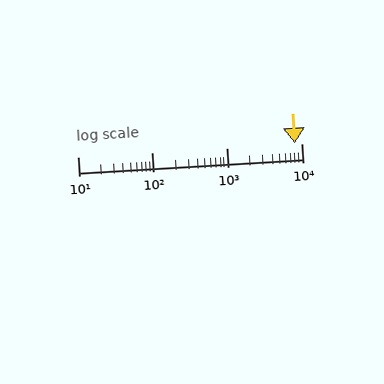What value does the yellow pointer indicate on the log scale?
The pointer indicates approximately 8300.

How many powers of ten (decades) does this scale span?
The scale spans 3 decades, from 10 to 10000.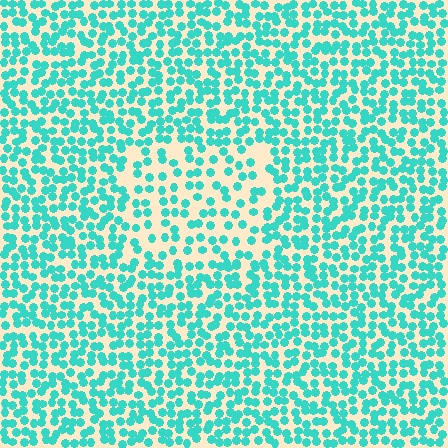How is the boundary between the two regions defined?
The boundary is defined by a change in element density (approximately 1.8x ratio). All elements are the same color, size, and shape.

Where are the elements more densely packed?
The elements are more densely packed outside the rectangle boundary.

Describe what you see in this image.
The image contains small cyan elements arranged at two different densities. A rectangle-shaped region is visible where the elements are less densely packed than the surrounding area.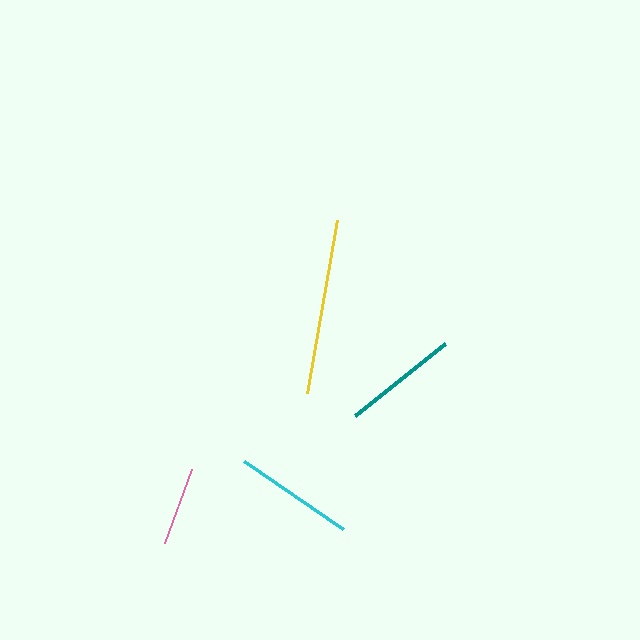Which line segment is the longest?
The yellow line is the longest at approximately 176 pixels.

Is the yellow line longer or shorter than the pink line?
The yellow line is longer than the pink line.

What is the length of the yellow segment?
The yellow segment is approximately 176 pixels long.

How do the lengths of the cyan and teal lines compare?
The cyan and teal lines are approximately the same length.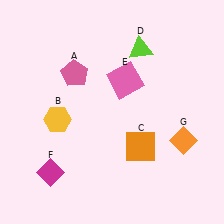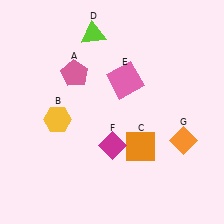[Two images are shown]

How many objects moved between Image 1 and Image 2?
2 objects moved between the two images.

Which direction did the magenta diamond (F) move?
The magenta diamond (F) moved right.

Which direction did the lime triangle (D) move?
The lime triangle (D) moved left.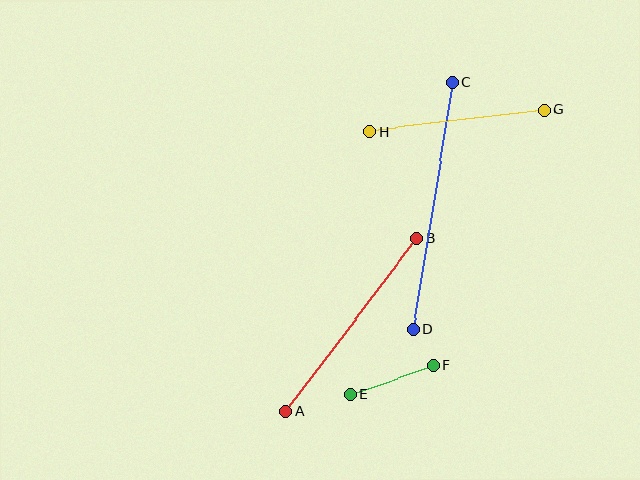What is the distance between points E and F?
The distance is approximately 88 pixels.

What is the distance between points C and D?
The distance is approximately 250 pixels.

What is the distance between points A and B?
The distance is approximately 217 pixels.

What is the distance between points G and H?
The distance is approximately 176 pixels.